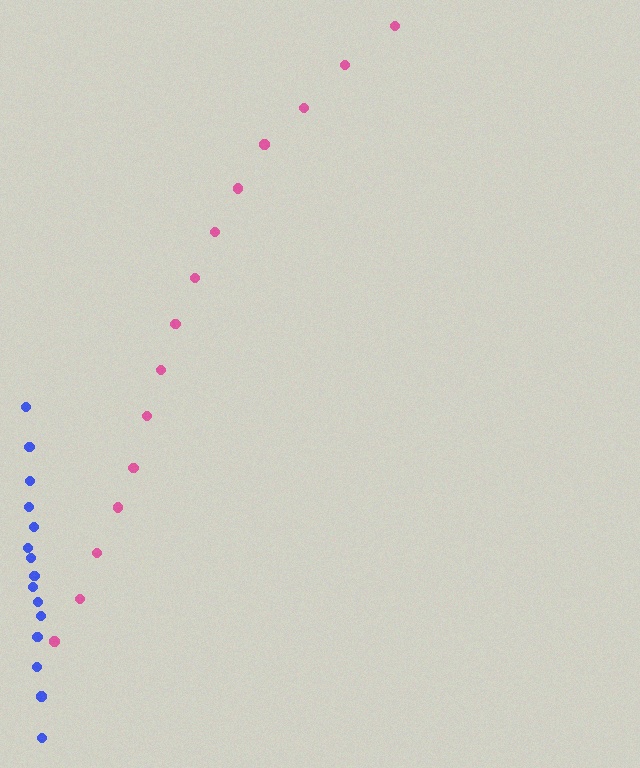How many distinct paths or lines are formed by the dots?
There are 2 distinct paths.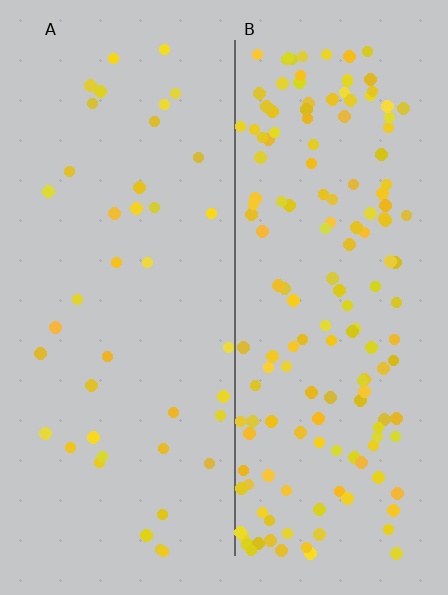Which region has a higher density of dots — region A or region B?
B (the right).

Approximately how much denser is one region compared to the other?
Approximately 4.0× — region B over region A.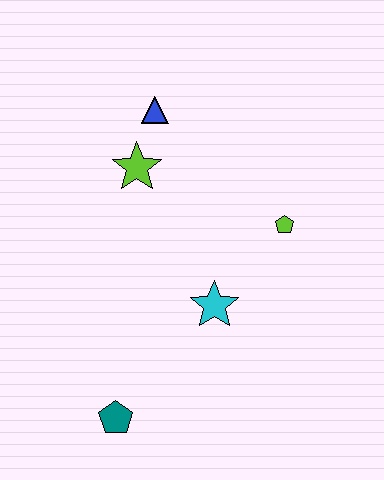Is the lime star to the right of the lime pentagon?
No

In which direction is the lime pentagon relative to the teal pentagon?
The lime pentagon is above the teal pentagon.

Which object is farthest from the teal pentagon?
The blue triangle is farthest from the teal pentagon.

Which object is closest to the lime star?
The blue triangle is closest to the lime star.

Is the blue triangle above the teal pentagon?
Yes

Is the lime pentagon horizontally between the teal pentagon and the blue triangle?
No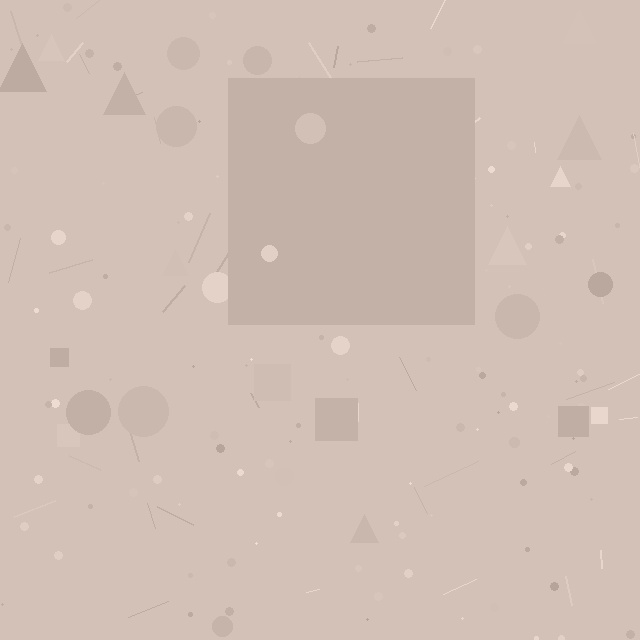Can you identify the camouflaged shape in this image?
The camouflaged shape is a square.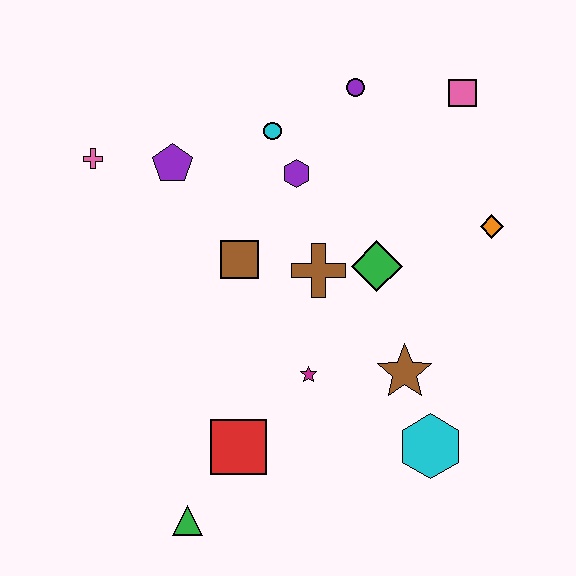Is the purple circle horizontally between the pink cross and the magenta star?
No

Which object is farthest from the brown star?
The pink cross is farthest from the brown star.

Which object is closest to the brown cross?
The green diamond is closest to the brown cross.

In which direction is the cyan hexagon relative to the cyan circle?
The cyan hexagon is below the cyan circle.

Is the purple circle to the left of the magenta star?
No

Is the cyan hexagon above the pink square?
No